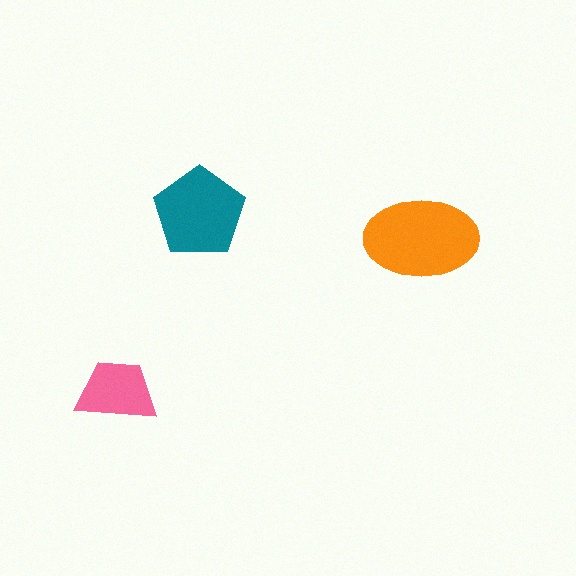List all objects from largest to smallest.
The orange ellipse, the teal pentagon, the pink trapezoid.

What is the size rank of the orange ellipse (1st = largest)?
1st.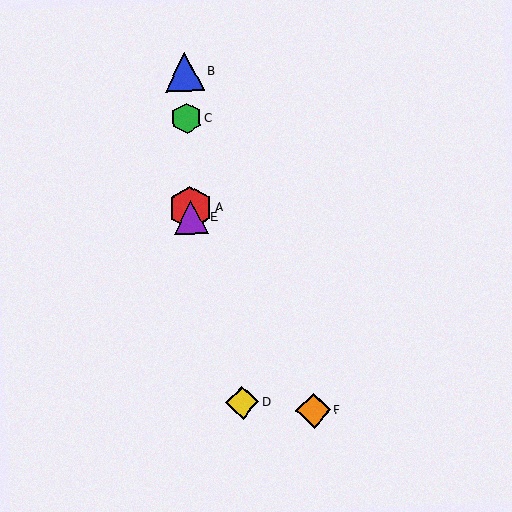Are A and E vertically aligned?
Yes, both are at x≈190.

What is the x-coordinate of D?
Object D is at x≈242.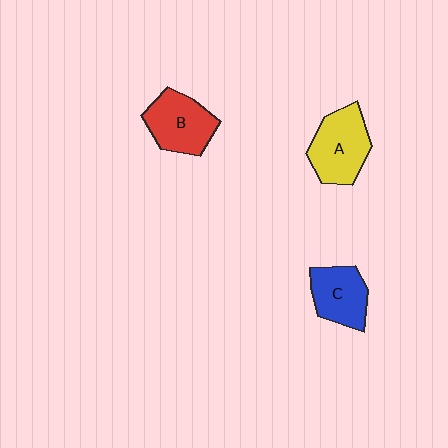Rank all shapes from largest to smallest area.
From largest to smallest: A (yellow), B (red), C (blue).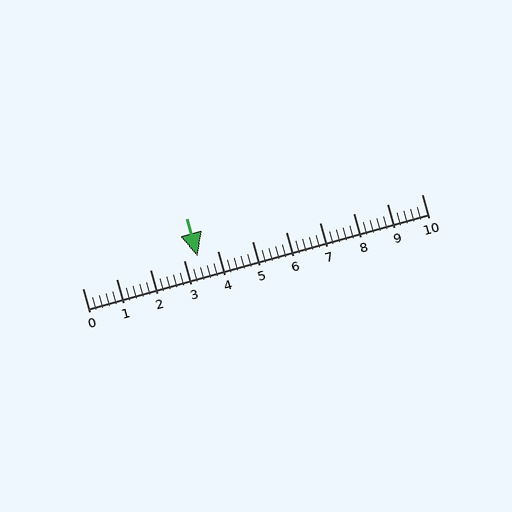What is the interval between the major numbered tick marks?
The major tick marks are spaced 1 units apart.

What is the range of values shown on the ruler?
The ruler shows values from 0 to 10.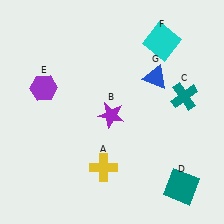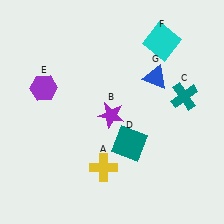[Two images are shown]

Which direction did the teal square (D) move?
The teal square (D) moved left.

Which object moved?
The teal square (D) moved left.